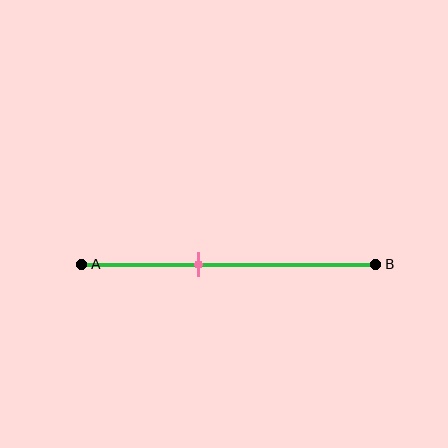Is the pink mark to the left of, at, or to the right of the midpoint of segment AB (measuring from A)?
The pink mark is to the left of the midpoint of segment AB.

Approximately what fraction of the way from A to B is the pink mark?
The pink mark is approximately 40% of the way from A to B.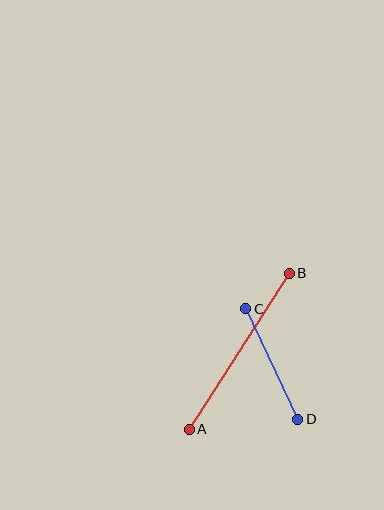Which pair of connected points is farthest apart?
Points A and B are farthest apart.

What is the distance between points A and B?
The distance is approximately 185 pixels.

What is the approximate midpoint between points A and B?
The midpoint is at approximately (239, 351) pixels.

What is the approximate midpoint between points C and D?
The midpoint is at approximately (272, 364) pixels.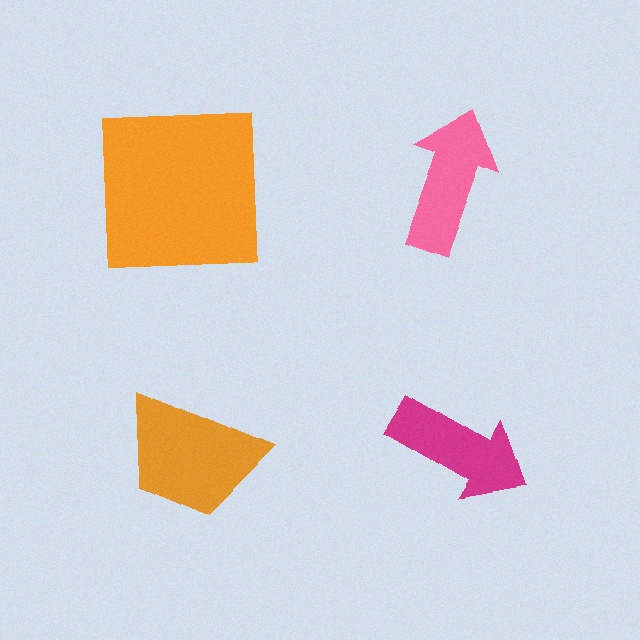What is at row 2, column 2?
A magenta arrow.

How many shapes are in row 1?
2 shapes.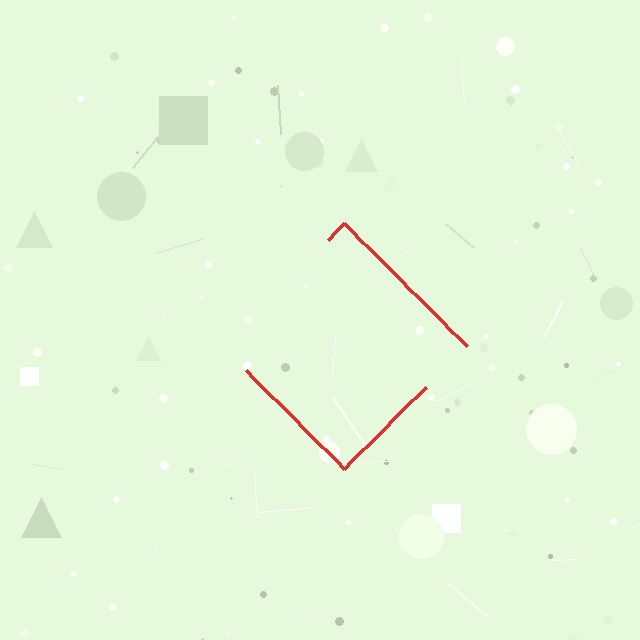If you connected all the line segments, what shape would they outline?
They would outline a diamond.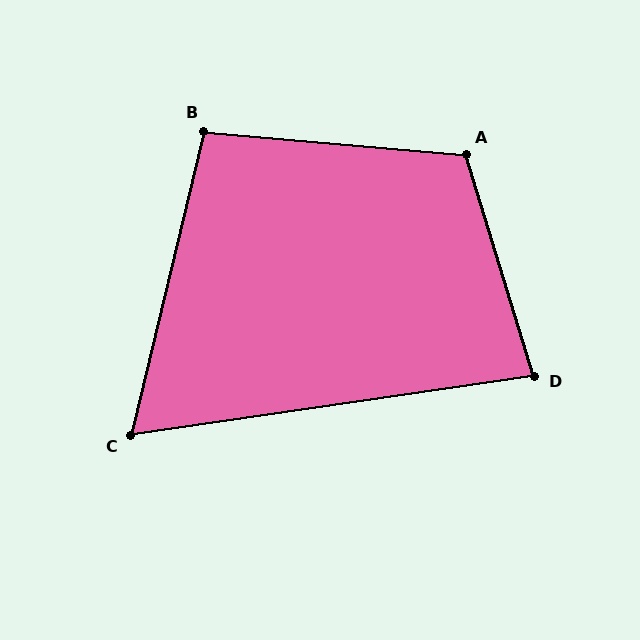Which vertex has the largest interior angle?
A, at approximately 112 degrees.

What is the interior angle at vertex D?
Approximately 81 degrees (acute).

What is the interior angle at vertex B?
Approximately 99 degrees (obtuse).